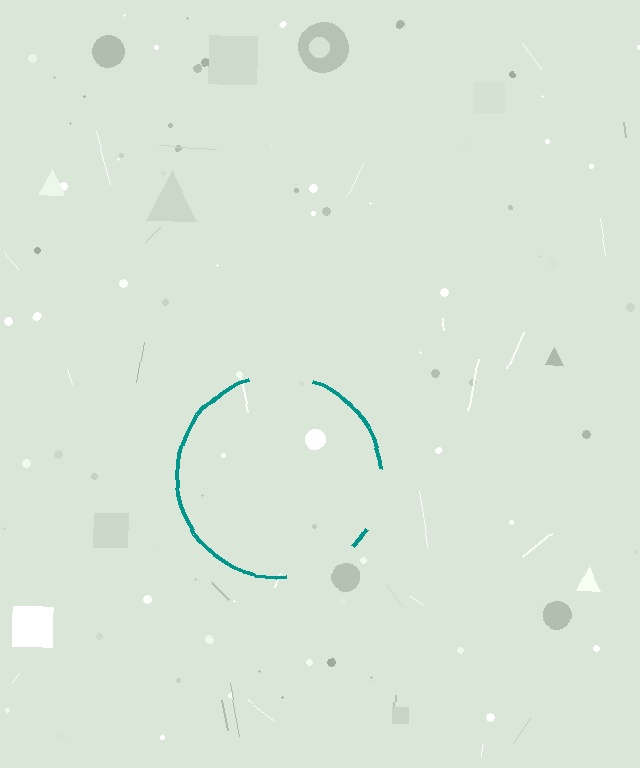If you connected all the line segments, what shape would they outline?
They would outline a circle.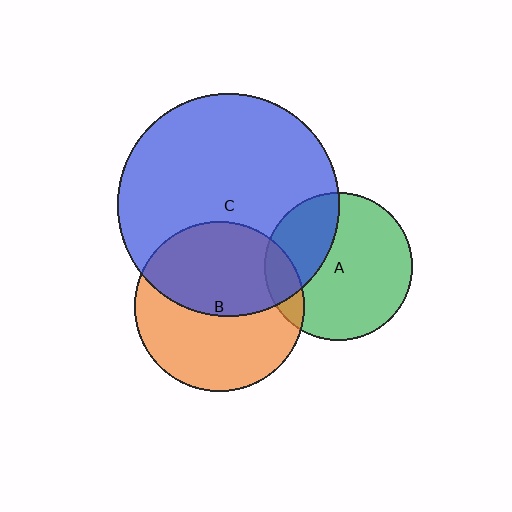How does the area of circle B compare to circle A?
Approximately 1.3 times.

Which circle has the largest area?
Circle C (blue).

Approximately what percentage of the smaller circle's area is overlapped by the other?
Approximately 50%.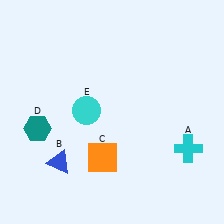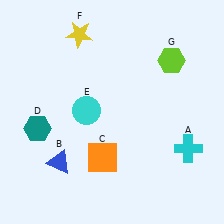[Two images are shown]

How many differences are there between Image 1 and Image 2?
There are 2 differences between the two images.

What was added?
A yellow star (F), a lime hexagon (G) were added in Image 2.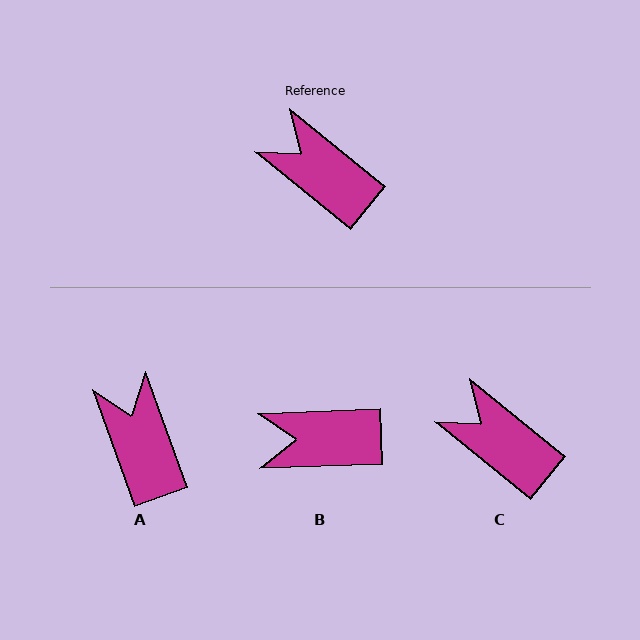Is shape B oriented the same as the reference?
No, it is off by about 41 degrees.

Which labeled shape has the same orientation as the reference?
C.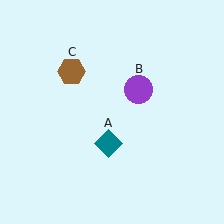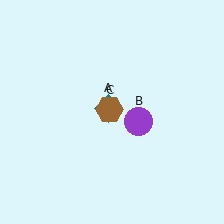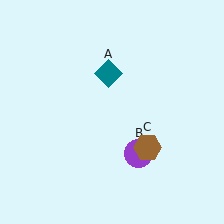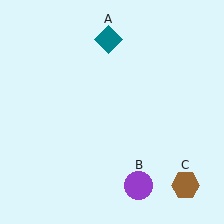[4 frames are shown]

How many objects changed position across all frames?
3 objects changed position: teal diamond (object A), purple circle (object B), brown hexagon (object C).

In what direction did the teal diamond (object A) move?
The teal diamond (object A) moved up.